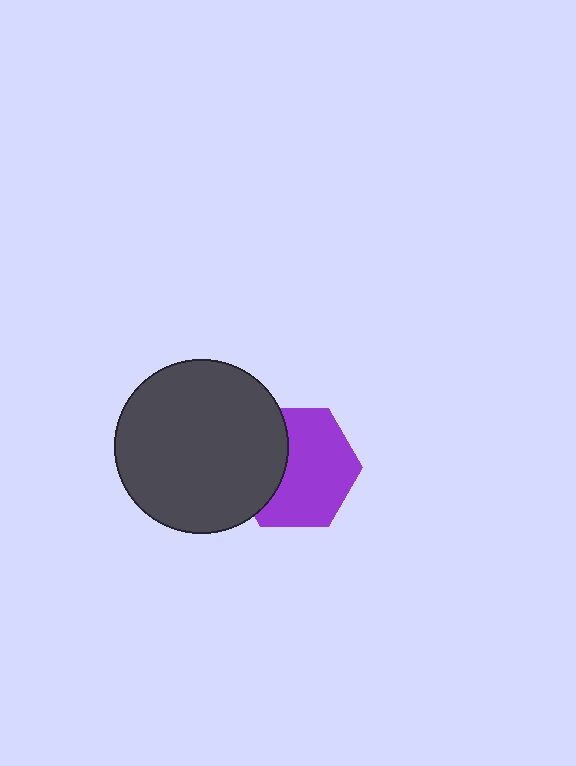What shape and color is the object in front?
The object in front is a dark gray circle.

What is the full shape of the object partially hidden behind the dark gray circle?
The partially hidden object is a purple hexagon.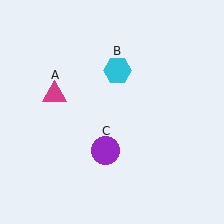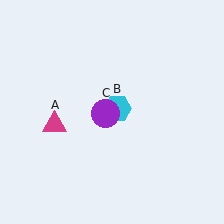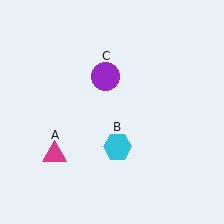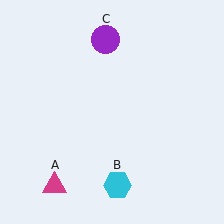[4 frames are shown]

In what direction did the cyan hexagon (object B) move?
The cyan hexagon (object B) moved down.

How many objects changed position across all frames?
3 objects changed position: magenta triangle (object A), cyan hexagon (object B), purple circle (object C).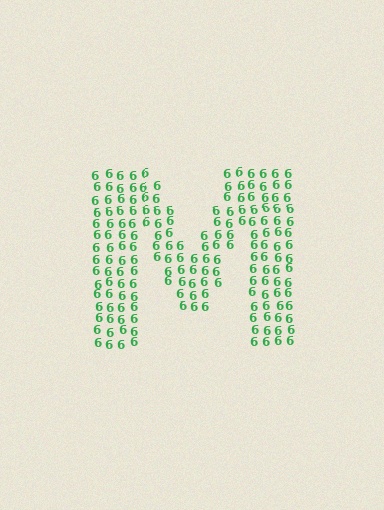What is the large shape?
The large shape is the letter M.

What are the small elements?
The small elements are digit 6's.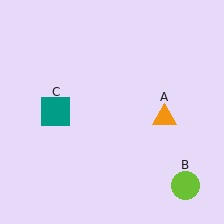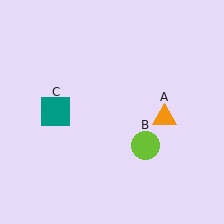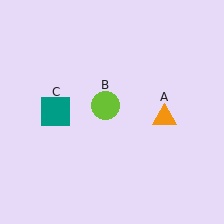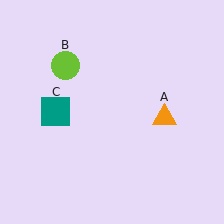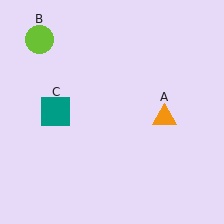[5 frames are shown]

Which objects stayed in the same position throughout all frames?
Orange triangle (object A) and teal square (object C) remained stationary.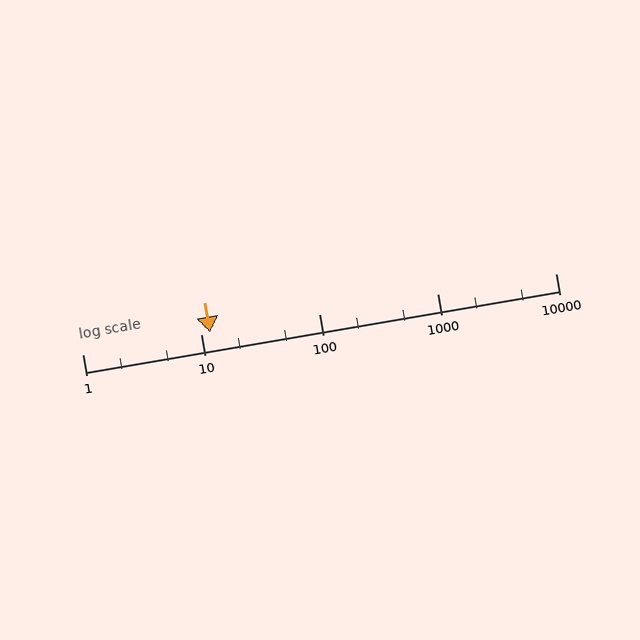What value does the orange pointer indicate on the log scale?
The pointer indicates approximately 12.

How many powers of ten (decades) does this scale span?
The scale spans 4 decades, from 1 to 10000.